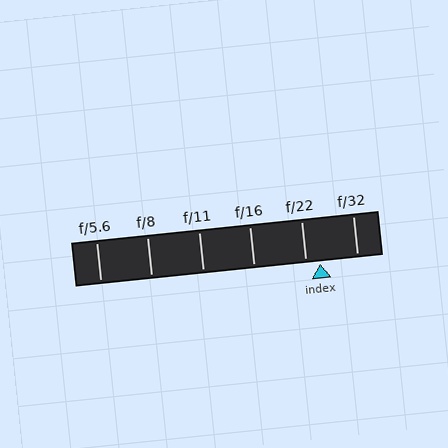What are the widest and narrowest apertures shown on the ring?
The widest aperture shown is f/5.6 and the narrowest is f/32.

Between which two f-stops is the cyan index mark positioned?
The index mark is between f/22 and f/32.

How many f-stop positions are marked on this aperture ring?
There are 6 f-stop positions marked.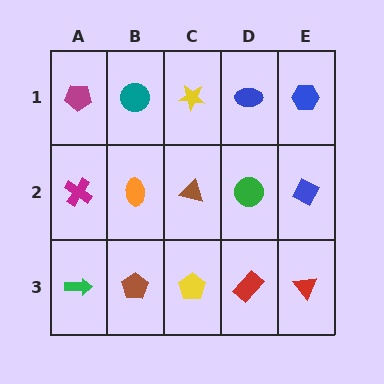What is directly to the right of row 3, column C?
A red rectangle.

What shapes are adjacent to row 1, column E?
A blue diamond (row 2, column E), a blue ellipse (row 1, column D).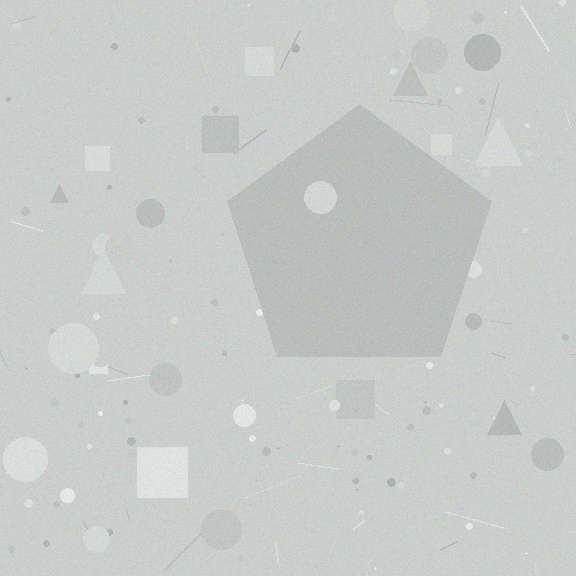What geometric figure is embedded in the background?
A pentagon is embedded in the background.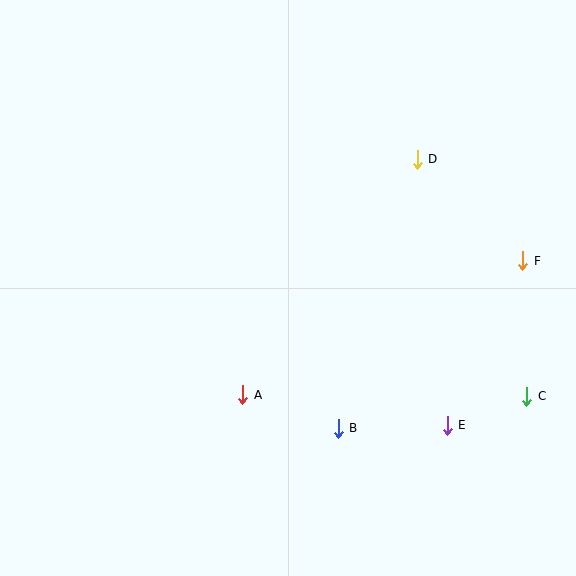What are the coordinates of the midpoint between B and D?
The midpoint between B and D is at (378, 294).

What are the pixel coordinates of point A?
Point A is at (243, 395).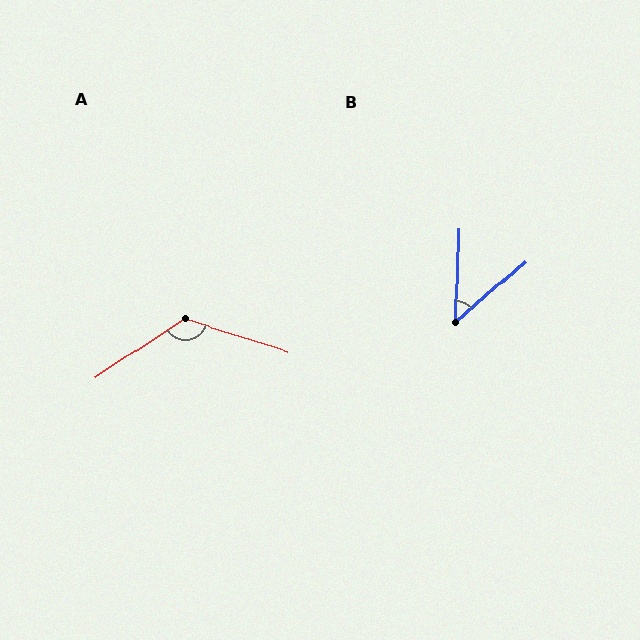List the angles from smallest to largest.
B (47°), A (129°).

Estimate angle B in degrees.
Approximately 47 degrees.